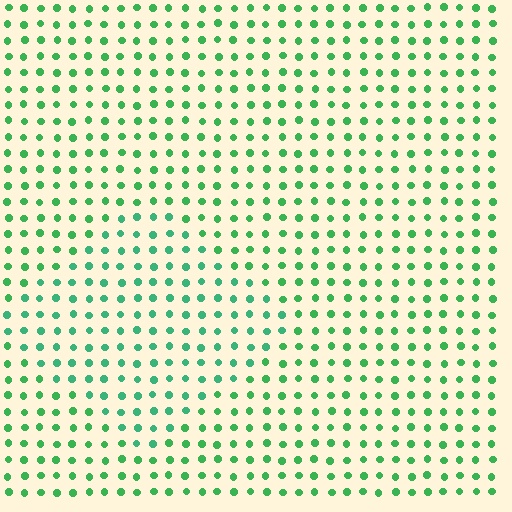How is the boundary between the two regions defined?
The boundary is defined purely by a slight shift in hue (about 20 degrees). Spacing, size, and orientation are identical on both sides.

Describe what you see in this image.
The image is filled with small green elements in a uniform arrangement. A diamond-shaped region is visible where the elements are tinted to a slightly different hue, forming a subtle color boundary.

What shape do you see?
I see a diamond.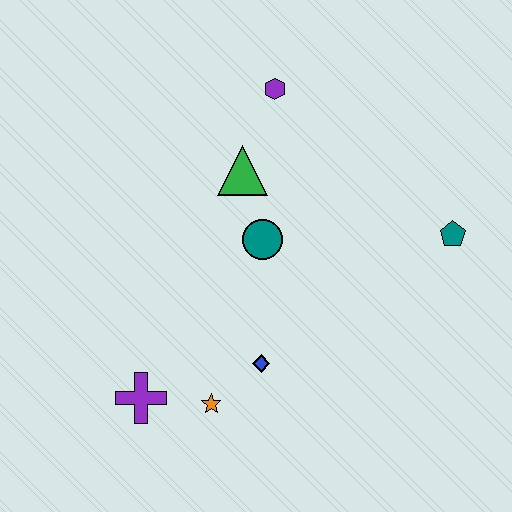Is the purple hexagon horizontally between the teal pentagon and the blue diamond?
Yes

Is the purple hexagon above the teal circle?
Yes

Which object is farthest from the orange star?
The purple hexagon is farthest from the orange star.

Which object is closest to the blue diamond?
The orange star is closest to the blue diamond.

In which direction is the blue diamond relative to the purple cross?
The blue diamond is to the right of the purple cross.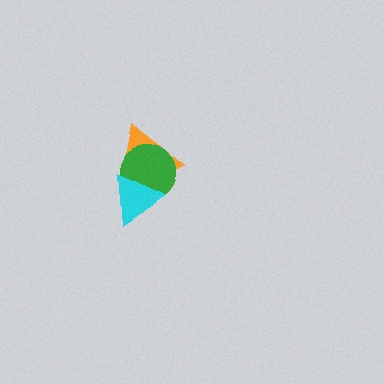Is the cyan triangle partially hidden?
No, no other shape covers it.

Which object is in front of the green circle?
The cyan triangle is in front of the green circle.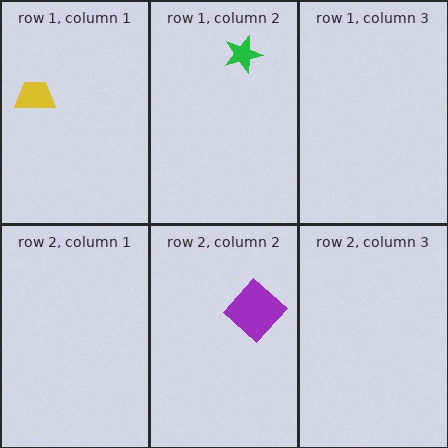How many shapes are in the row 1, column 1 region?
1.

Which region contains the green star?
The row 1, column 2 region.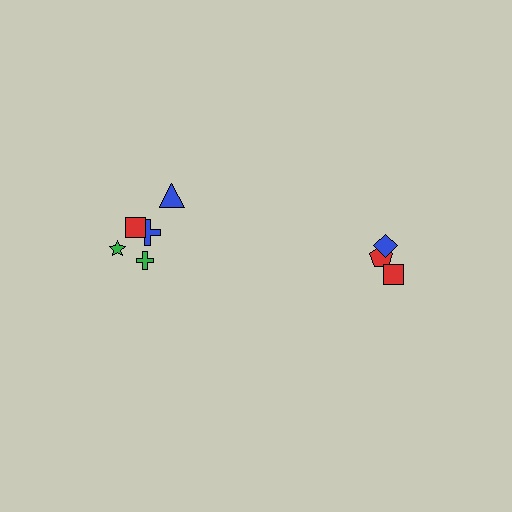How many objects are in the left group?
There are 5 objects.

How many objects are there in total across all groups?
There are 8 objects.